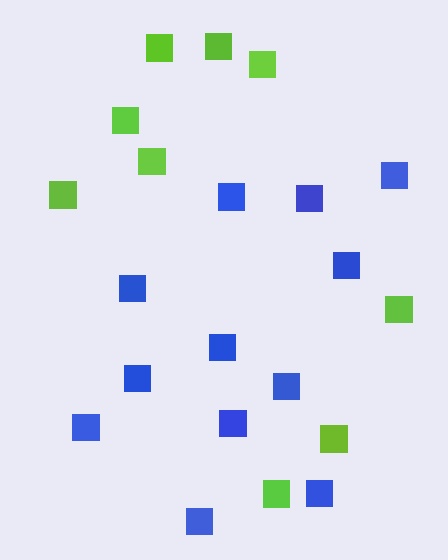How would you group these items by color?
There are 2 groups: one group of blue squares (12) and one group of lime squares (9).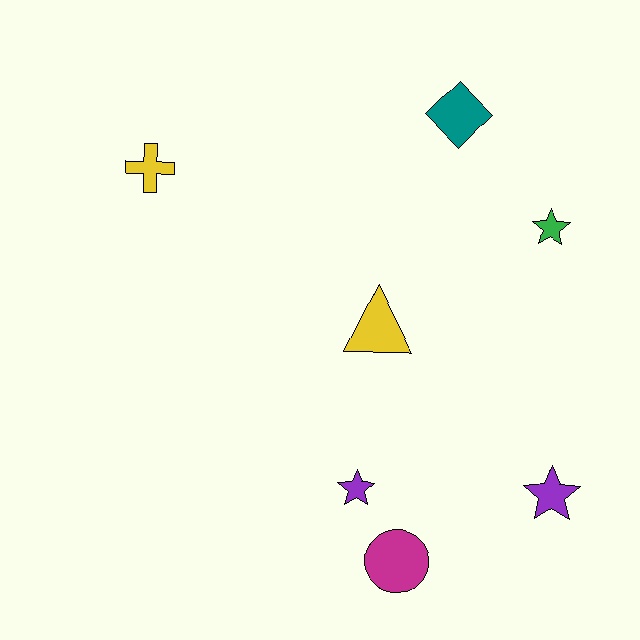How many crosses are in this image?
There is 1 cross.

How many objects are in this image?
There are 7 objects.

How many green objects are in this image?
There is 1 green object.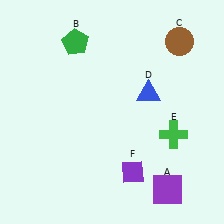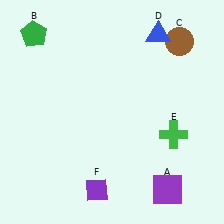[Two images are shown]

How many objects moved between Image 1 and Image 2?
3 objects moved between the two images.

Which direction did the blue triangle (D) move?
The blue triangle (D) moved up.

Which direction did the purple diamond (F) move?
The purple diamond (F) moved left.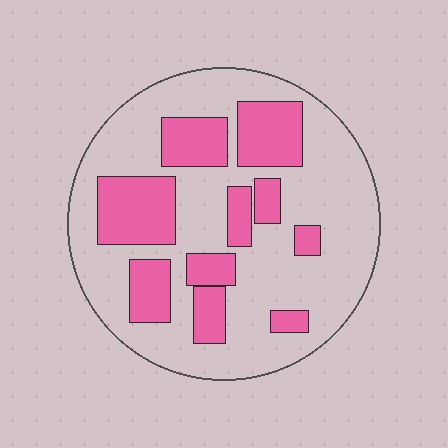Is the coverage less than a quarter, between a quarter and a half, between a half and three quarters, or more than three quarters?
Between a quarter and a half.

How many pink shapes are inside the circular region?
10.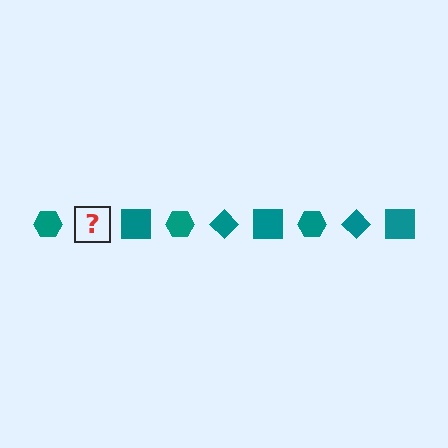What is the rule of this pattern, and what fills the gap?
The rule is that the pattern cycles through hexagon, diamond, square shapes in teal. The gap should be filled with a teal diamond.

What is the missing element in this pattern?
The missing element is a teal diamond.